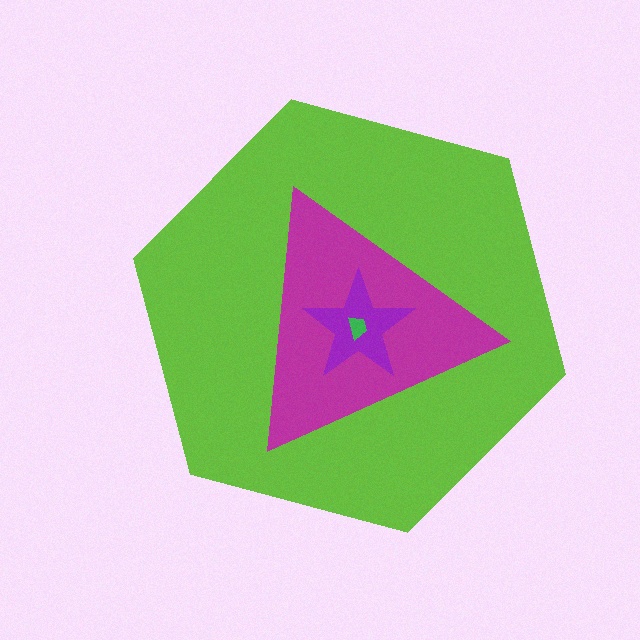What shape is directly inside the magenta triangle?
The purple star.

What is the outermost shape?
The lime hexagon.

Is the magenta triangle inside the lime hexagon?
Yes.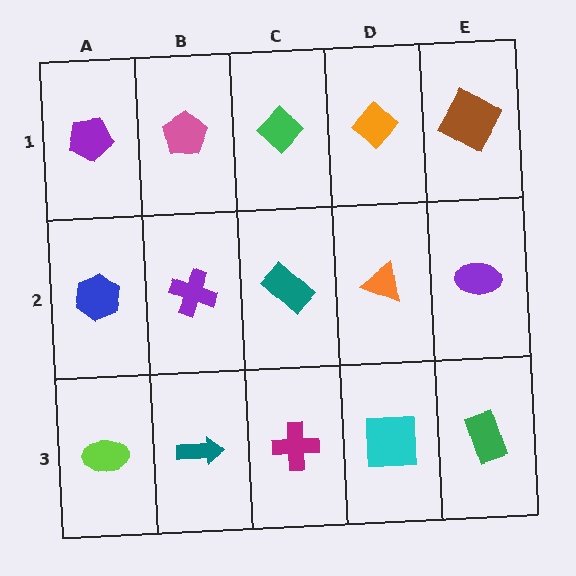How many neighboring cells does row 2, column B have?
4.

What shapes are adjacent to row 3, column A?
A blue hexagon (row 2, column A), a teal arrow (row 3, column B).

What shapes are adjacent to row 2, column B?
A pink pentagon (row 1, column B), a teal arrow (row 3, column B), a blue hexagon (row 2, column A), a teal rectangle (row 2, column C).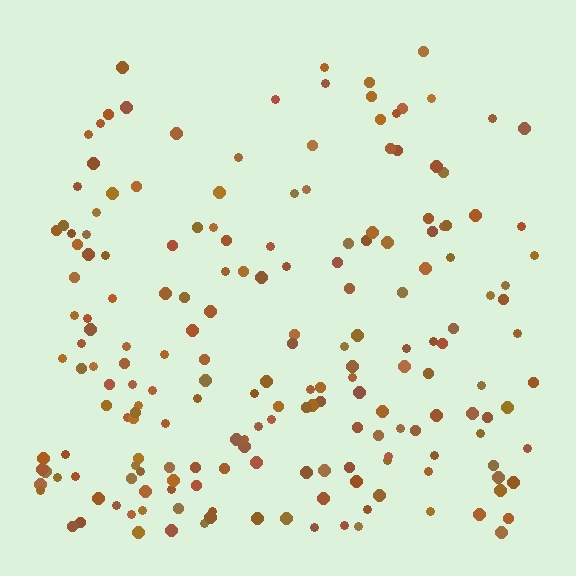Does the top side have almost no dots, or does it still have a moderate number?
Still a moderate number, just noticeably fewer than the bottom.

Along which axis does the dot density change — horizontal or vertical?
Vertical.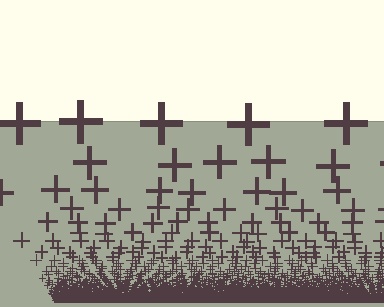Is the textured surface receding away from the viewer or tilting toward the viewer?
The surface appears to tilt toward the viewer. Texture elements get larger and sparser toward the top.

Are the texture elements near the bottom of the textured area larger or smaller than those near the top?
Smaller. The gradient is inverted — elements near the bottom are smaller and denser.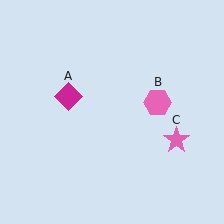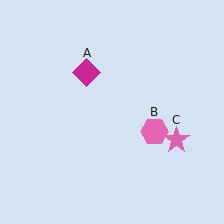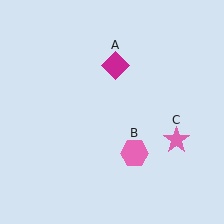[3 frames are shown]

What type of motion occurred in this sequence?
The magenta diamond (object A), pink hexagon (object B) rotated clockwise around the center of the scene.